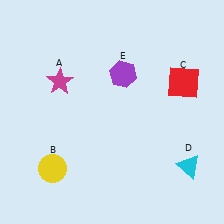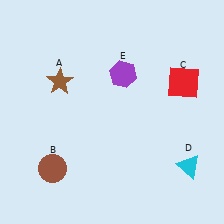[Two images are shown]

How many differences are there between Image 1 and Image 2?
There are 2 differences between the two images.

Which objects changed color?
A changed from magenta to brown. B changed from yellow to brown.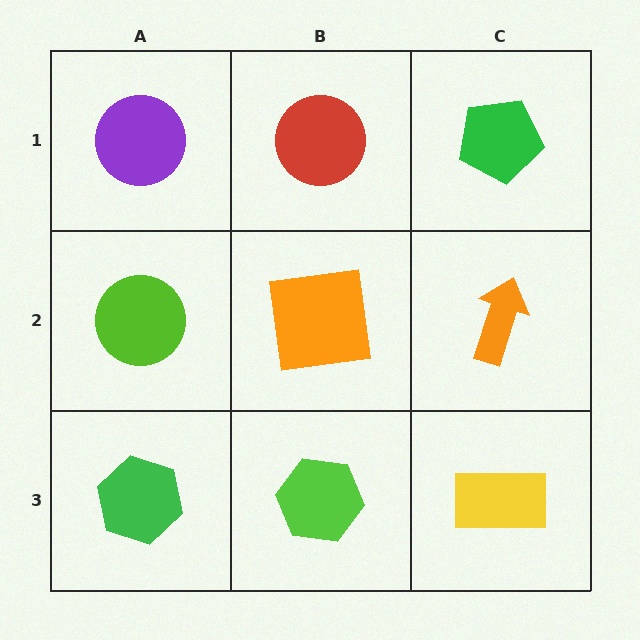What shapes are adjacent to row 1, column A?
A lime circle (row 2, column A), a red circle (row 1, column B).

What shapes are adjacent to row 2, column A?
A purple circle (row 1, column A), a green hexagon (row 3, column A), an orange square (row 2, column B).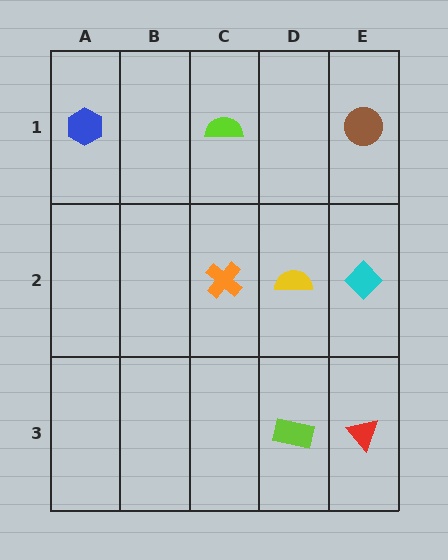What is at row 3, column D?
A lime rectangle.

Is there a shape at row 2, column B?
No, that cell is empty.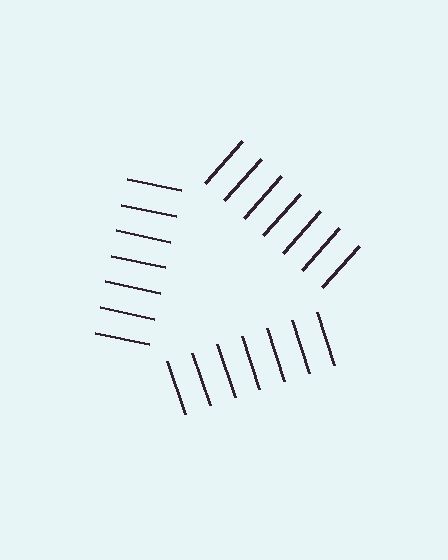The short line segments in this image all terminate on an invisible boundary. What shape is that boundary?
An illusory triangle — the line segments terminate on its edges but no continuous stroke is drawn.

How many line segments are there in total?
21 — 7 along each of the 3 edges.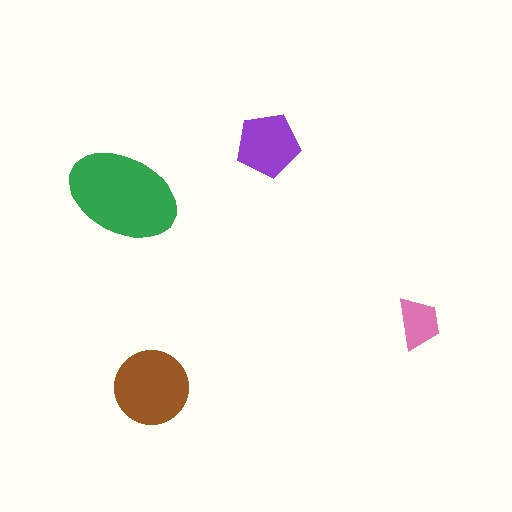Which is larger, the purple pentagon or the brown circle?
The brown circle.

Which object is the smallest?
The pink trapezoid.